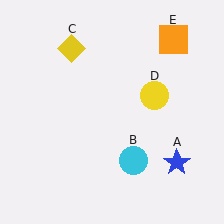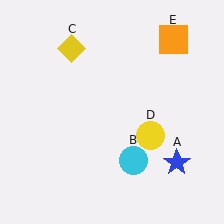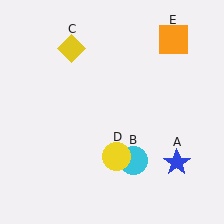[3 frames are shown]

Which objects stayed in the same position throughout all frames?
Blue star (object A) and cyan circle (object B) and yellow diamond (object C) and orange square (object E) remained stationary.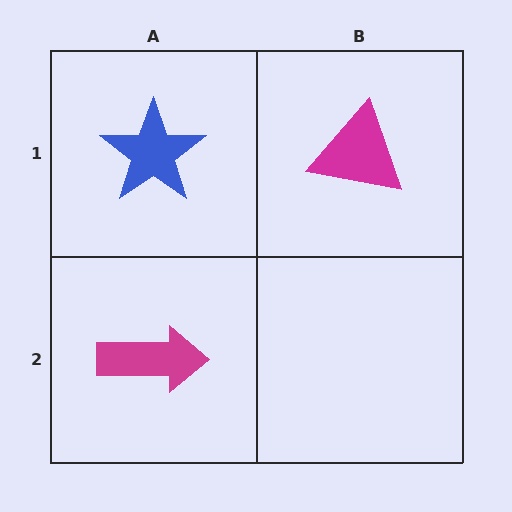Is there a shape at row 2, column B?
No, that cell is empty.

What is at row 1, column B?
A magenta triangle.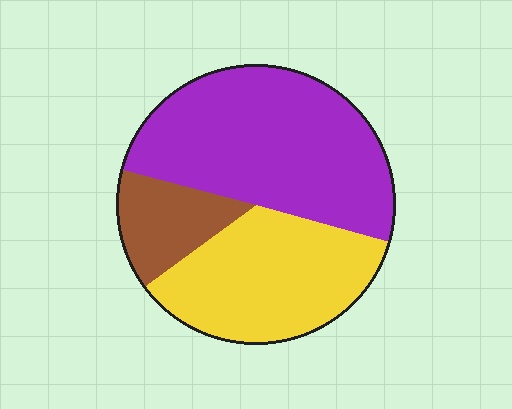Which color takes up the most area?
Purple, at roughly 50%.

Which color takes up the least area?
Brown, at roughly 15%.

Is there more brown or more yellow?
Yellow.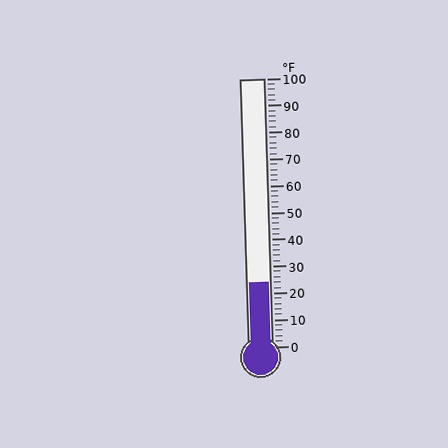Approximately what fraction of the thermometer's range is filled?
The thermometer is filled to approximately 25% of its range.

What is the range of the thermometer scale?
The thermometer scale ranges from 0°F to 100°F.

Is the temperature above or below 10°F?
The temperature is above 10°F.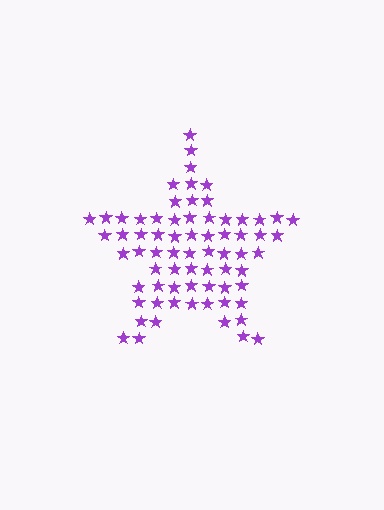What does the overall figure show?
The overall figure shows a star.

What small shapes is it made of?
It is made of small stars.